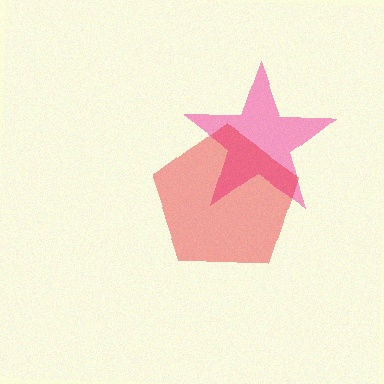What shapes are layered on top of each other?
The layered shapes are: a pink star, a red pentagon.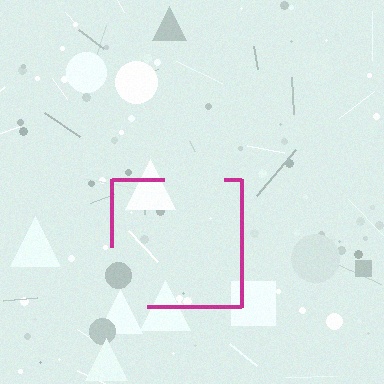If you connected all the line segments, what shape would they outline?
They would outline a square.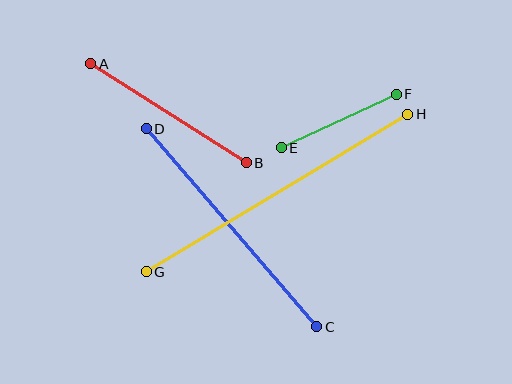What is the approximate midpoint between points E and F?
The midpoint is at approximately (339, 121) pixels.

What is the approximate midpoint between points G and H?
The midpoint is at approximately (277, 193) pixels.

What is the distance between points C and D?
The distance is approximately 261 pixels.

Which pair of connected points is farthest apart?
Points G and H are farthest apart.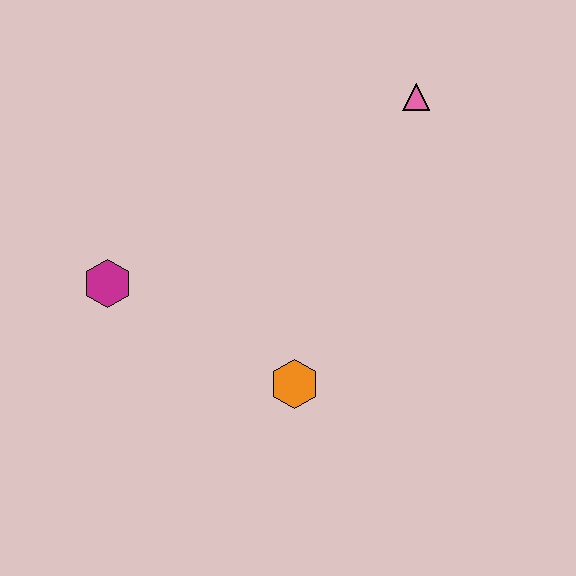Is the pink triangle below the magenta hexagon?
No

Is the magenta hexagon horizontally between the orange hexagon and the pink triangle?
No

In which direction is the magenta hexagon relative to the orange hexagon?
The magenta hexagon is to the left of the orange hexagon.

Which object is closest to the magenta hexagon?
The orange hexagon is closest to the magenta hexagon.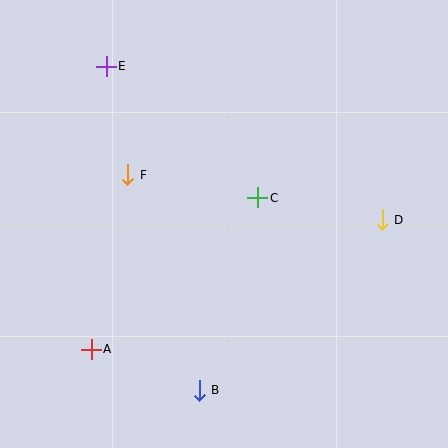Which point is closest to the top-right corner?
Point D is closest to the top-right corner.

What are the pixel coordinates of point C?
Point C is at (258, 198).